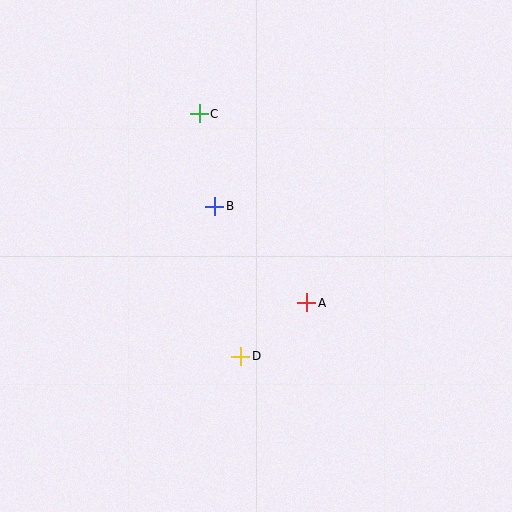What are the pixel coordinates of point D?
Point D is at (241, 356).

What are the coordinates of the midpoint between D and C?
The midpoint between D and C is at (220, 235).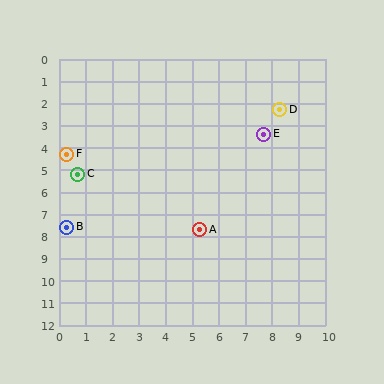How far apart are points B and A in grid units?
Points B and A are about 5.0 grid units apart.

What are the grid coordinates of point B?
Point B is at approximately (0.3, 7.6).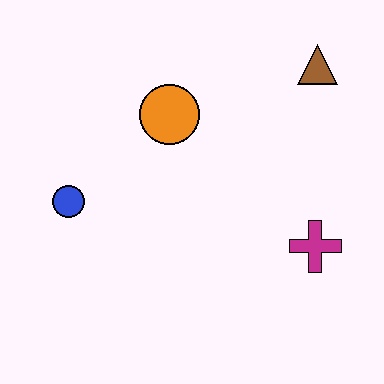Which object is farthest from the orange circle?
The magenta cross is farthest from the orange circle.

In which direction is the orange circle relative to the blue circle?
The orange circle is to the right of the blue circle.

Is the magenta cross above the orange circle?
No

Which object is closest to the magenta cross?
The brown triangle is closest to the magenta cross.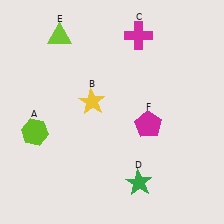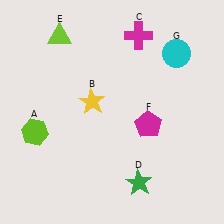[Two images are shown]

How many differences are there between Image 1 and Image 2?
There is 1 difference between the two images.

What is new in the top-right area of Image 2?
A cyan circle (G) was added in the top-right area of Image 2.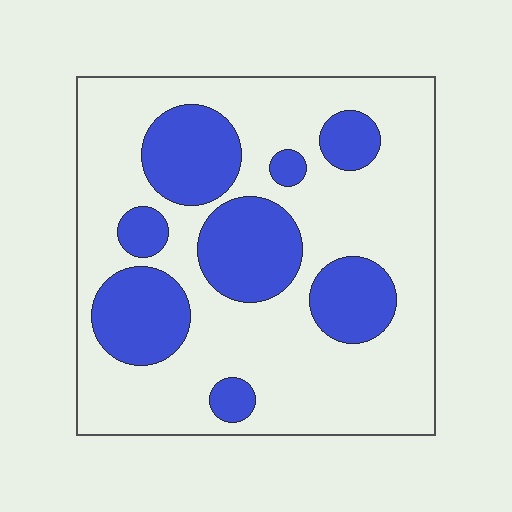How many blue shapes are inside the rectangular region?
8.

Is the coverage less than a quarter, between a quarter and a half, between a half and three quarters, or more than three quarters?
Between a quarter and a half.